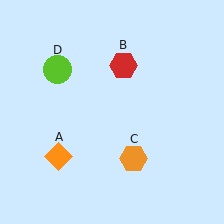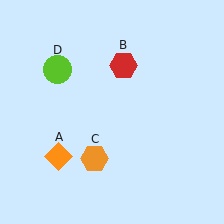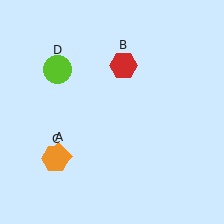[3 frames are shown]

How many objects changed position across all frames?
1 object changed position: orange hexagon (object C).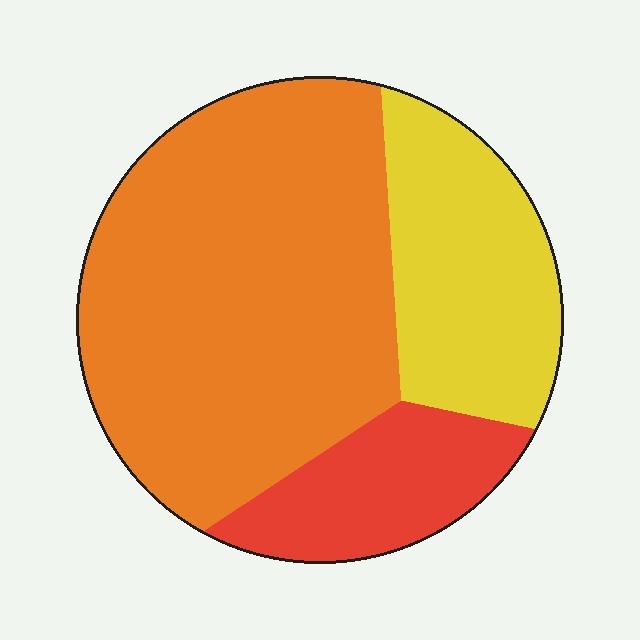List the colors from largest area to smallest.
From largest to smallest: orange, yellow, red.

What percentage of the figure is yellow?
Yellow takes up less than a quarter of the figure.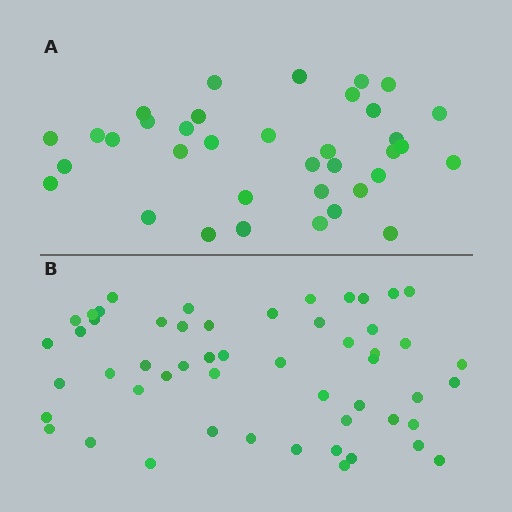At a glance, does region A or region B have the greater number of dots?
Region B (the bottom region) has more dots.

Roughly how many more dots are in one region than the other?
Region B has approximately 15 more dots than region A.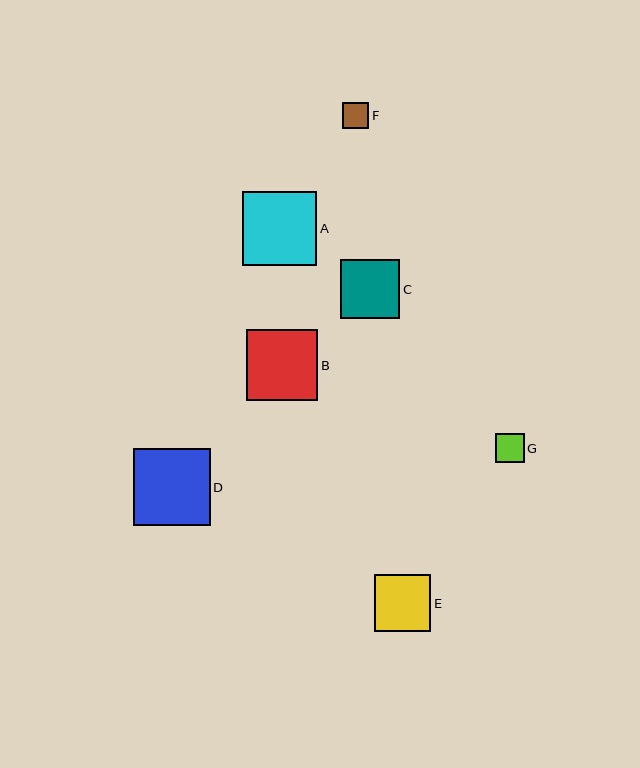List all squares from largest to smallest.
From largest to smallest: D, A, B, C, E, G, F.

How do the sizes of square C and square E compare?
Square C and square E are approximately the same size.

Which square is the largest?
Square D is the largest with a size of approximately 77 pixels.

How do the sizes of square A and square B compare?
Square A and square B are approximately the same size.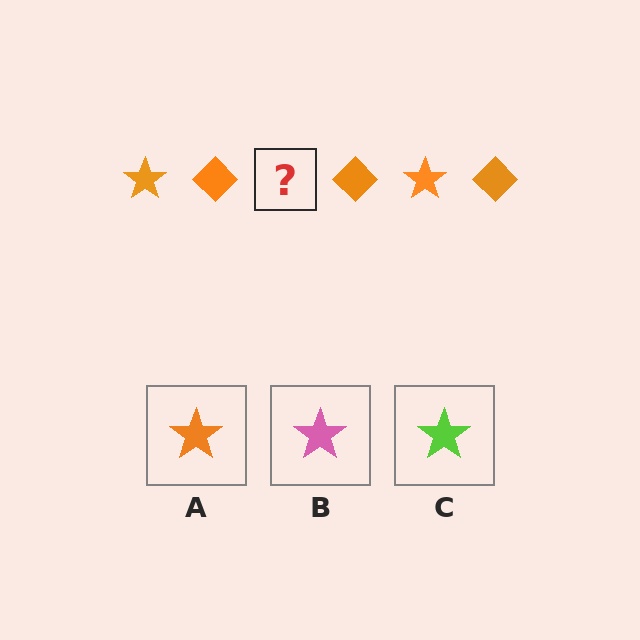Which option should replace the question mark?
Option A.